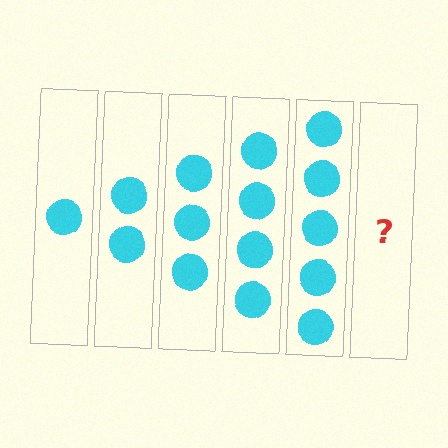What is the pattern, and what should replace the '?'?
The pattern is that each step adds one more circle. The '?' should be 6 circles.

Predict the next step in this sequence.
The next step is 6 circles.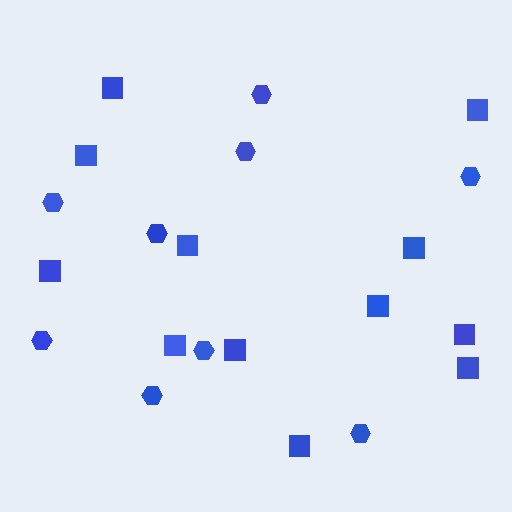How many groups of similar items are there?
There are 2 groups: one group of hexagons (9) and one group of squares (12).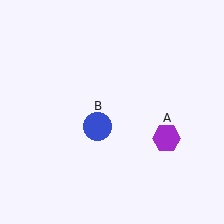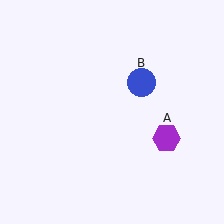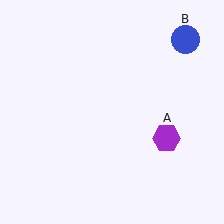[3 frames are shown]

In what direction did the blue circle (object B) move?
The blue circle (object B) moved up and to the right.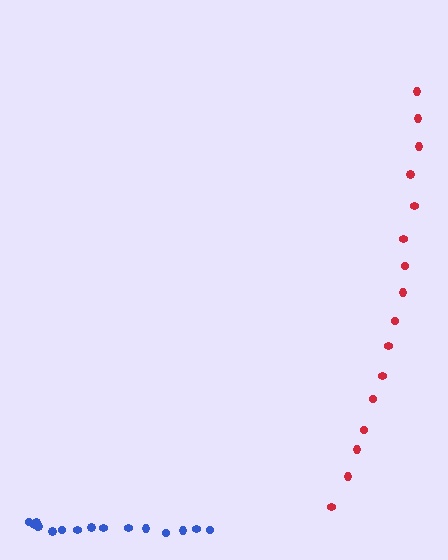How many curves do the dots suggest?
There are 2 distinct paths.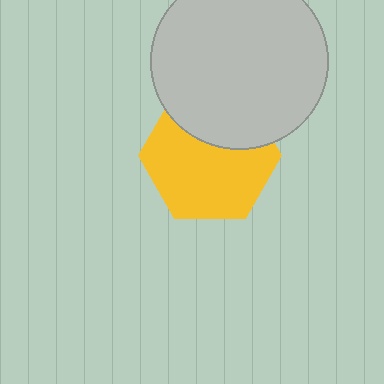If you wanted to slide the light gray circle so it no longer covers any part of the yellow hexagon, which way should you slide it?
Slide it up — that is the most direct way to separate the two shapes.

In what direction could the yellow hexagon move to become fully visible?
The yellow hexagon could move down. That would shift it out from behind the light gray circle entirely.